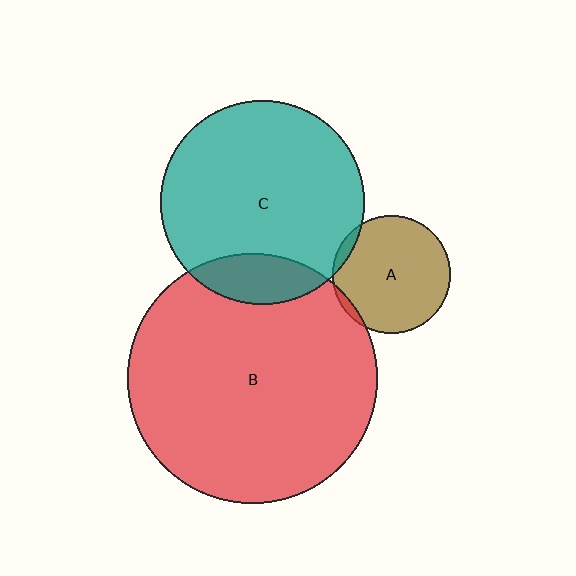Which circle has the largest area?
Circle B (red).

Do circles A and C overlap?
Yes.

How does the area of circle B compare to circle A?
Approximately 4.5 times.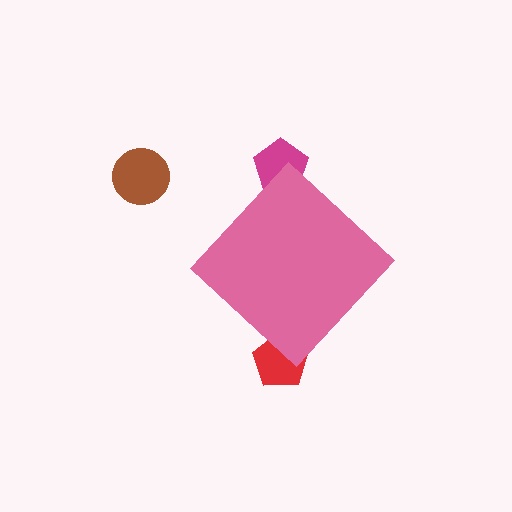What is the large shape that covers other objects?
A pink diamond.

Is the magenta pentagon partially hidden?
Yes, the magenta pentagon is partially hidden behind the pink diamond.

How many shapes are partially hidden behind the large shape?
2 shapes are partially hidden.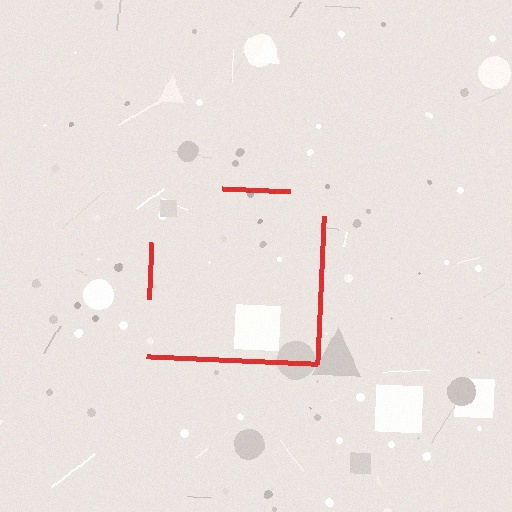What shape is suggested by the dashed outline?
The dashed outline suggests a square.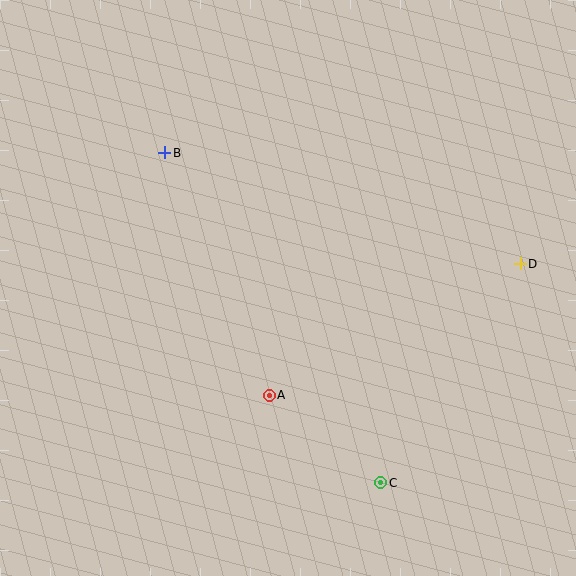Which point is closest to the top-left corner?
Point B is closest to the top-left corner.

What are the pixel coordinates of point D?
Point D is at (520, 264).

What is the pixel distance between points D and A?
The distance between D and A is 284 pixels.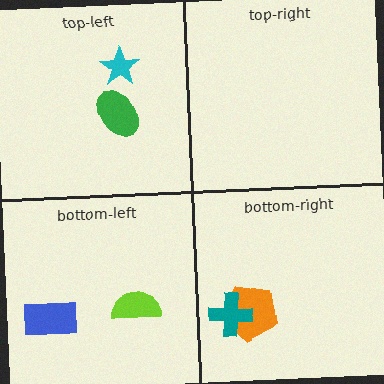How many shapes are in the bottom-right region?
2.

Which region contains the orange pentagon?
The bottom-right region.